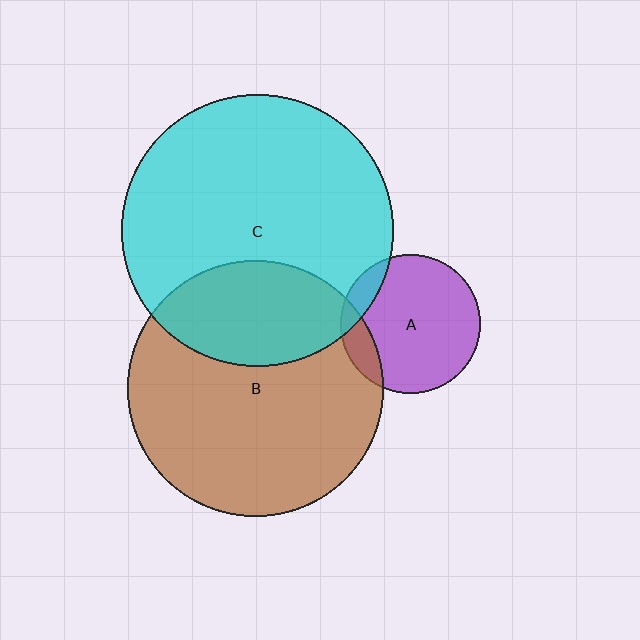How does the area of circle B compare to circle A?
Approximately 3.3 times.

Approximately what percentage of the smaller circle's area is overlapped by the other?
Approximately 10%.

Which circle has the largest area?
Circle C (cyan).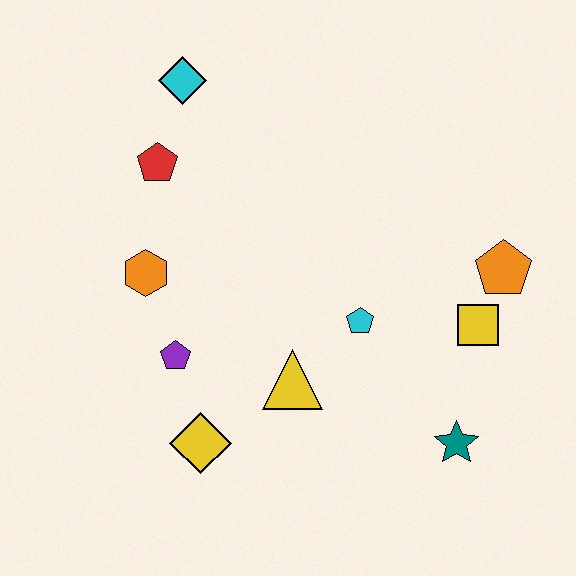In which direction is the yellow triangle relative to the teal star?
The yellow triangle is to the left of the teal star.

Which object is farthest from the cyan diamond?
The teal star is farthest from the cyan diamond.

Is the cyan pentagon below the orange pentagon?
Yes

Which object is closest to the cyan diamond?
The red pentagon is closest to the cyan diamond.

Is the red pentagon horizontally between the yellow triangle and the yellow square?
No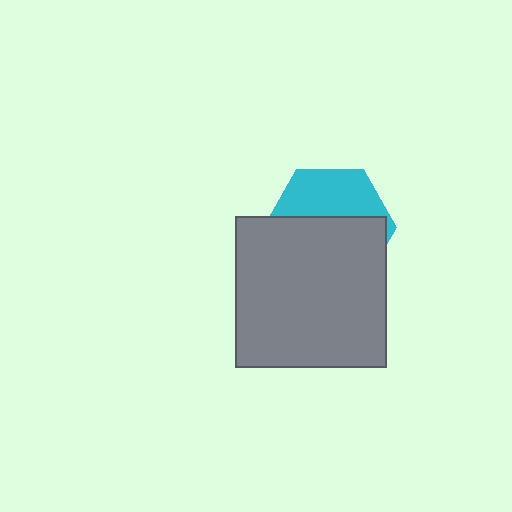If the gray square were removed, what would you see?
You would see the complete cyan hexagon.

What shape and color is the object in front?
The object in front is a gray square.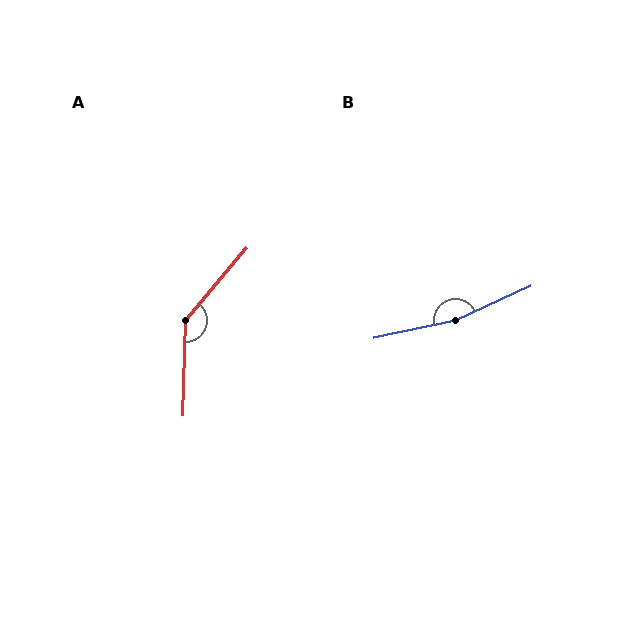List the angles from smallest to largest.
A (141°), B (167°).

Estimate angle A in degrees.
Approximately 141 degrees.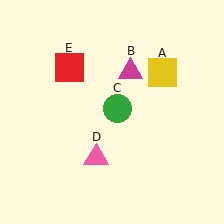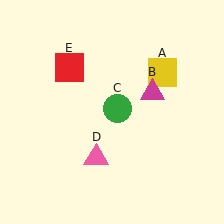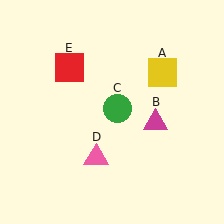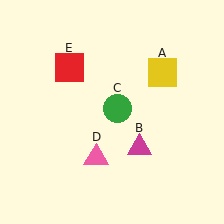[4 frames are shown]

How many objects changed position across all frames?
1 object changed position: magenta triangle (object B).